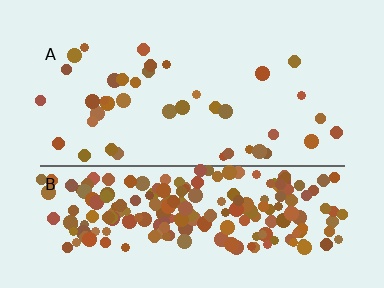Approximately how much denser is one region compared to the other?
Approximately 5.9× — region B over region A.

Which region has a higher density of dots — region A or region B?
B (the bottom).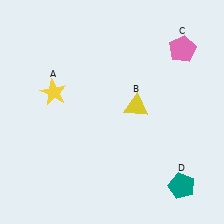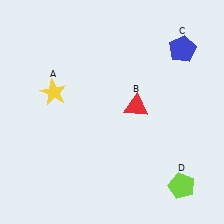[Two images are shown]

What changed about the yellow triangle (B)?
In Image 1, B is yellow. In Image 2, it changed to red.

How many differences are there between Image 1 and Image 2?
There are 3 differences between the two images.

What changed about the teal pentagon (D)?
In Image 1, D is teal. In Image 2, it changed to lime.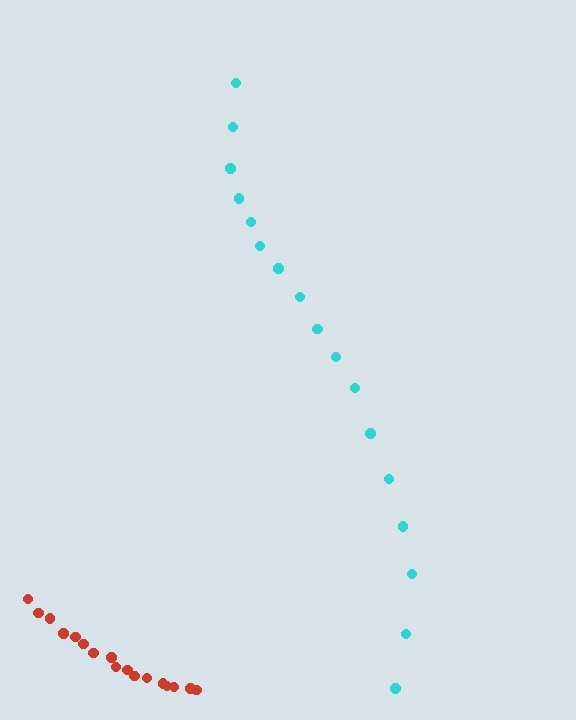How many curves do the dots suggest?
There are 2 distinct paths.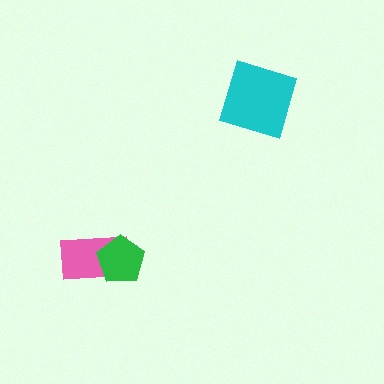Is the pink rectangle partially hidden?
Yes, it is partially covered by another shape.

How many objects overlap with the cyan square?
0 objects overlap with the cyan square.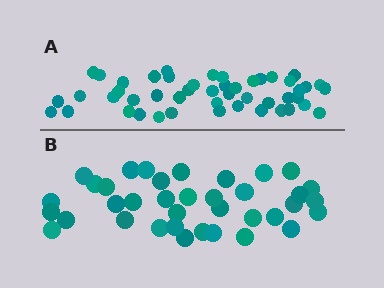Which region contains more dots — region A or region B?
Region A (the top region) has more dots.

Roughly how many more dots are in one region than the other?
Region A has roughly 12 or so more dots than region B.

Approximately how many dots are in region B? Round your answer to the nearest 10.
About 40 dots. (The exact count is 37, which rounds to 40.)